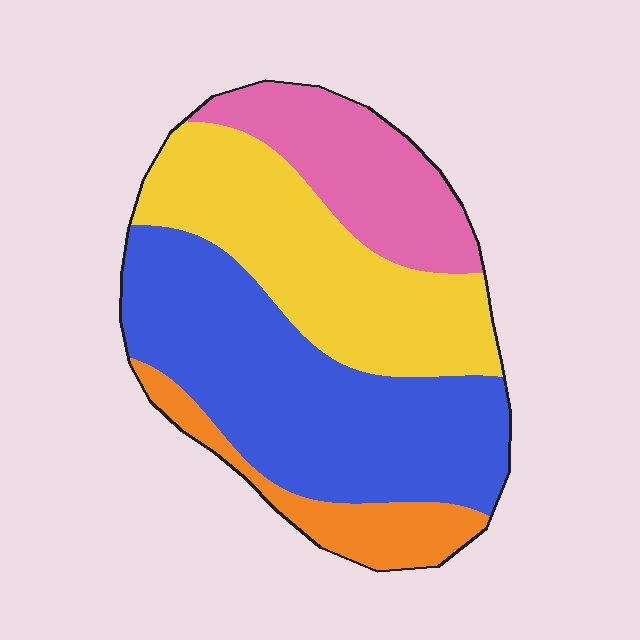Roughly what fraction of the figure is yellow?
Yellow covers roughly 30% of the figure.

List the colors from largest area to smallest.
From largest to smallest: blue, yellow, pink, orange.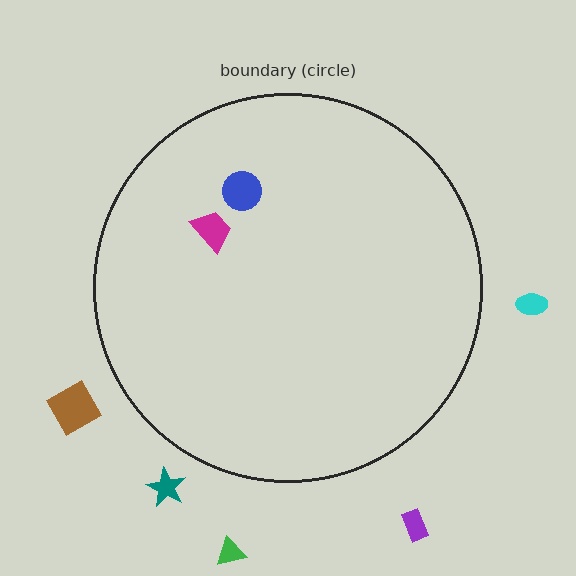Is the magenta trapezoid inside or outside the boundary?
Inside.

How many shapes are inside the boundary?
2 inside, 5 outside.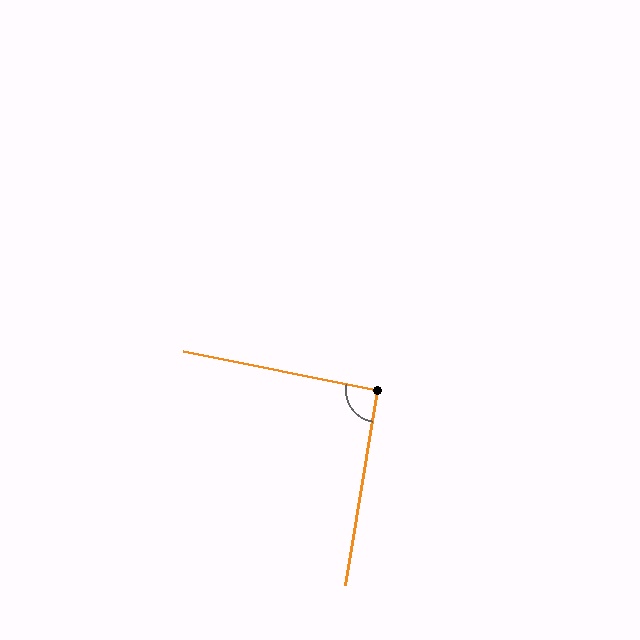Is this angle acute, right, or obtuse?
It is approximately a right angle.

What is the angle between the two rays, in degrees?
Approximately 92 degrees.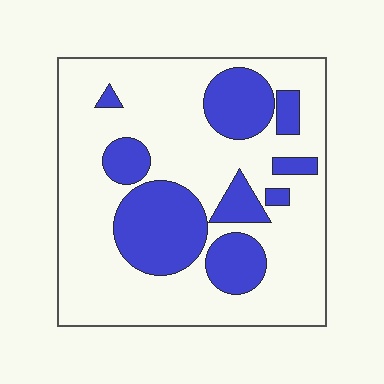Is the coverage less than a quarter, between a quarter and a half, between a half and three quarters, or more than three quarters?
Between a quarter and a half.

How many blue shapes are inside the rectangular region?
9.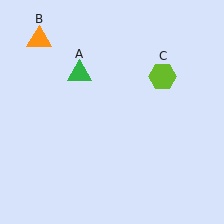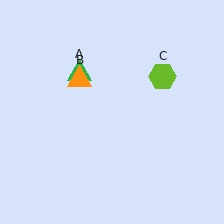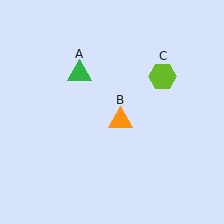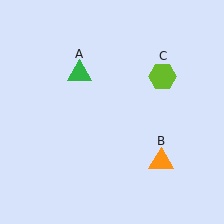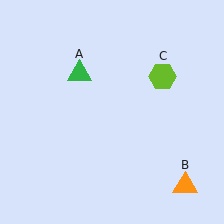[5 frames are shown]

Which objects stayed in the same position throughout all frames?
Green triangle (object A) and lime hexagon (object C) remained stationary.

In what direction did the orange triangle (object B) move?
The orange triangle (object B) moved down and to the right.